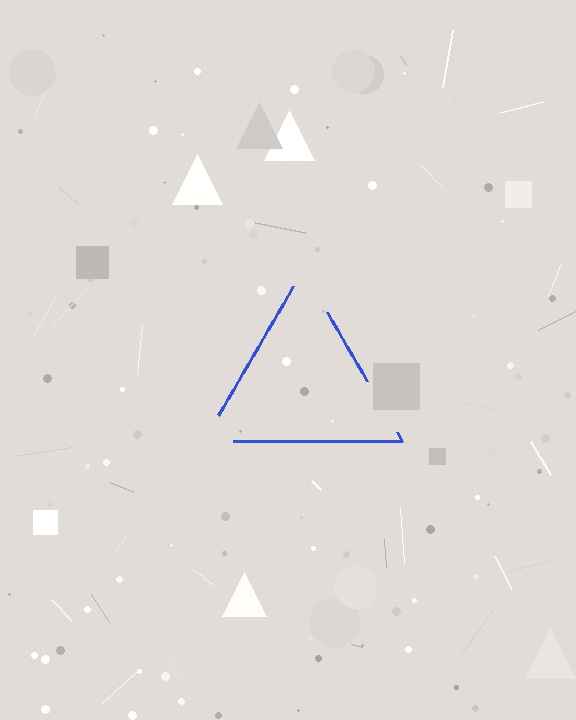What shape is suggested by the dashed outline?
The dashed outline suggests a triangle.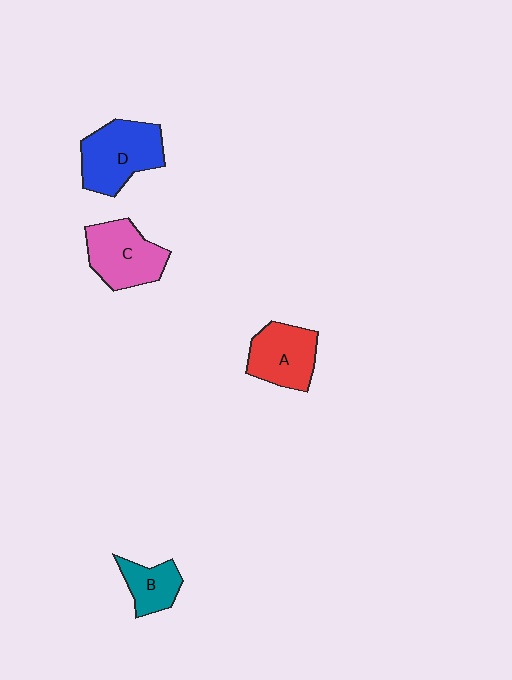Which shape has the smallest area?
Shape B (teal).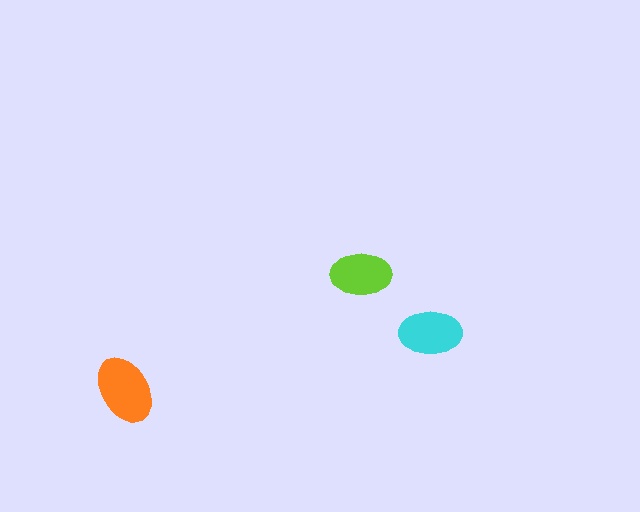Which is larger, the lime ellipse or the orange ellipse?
The orange one.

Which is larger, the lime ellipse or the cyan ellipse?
The cyan one.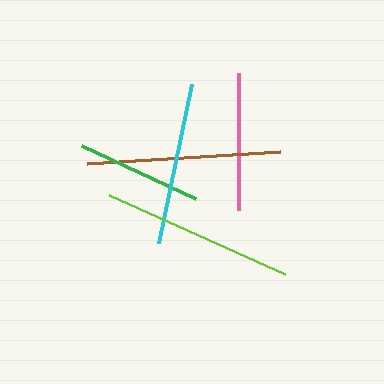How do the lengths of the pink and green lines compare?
The pink and green lines are approximately the same length.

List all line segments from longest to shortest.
From longest to shortest: lime, brown, cyan, pink, green.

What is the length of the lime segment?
The lime segment is approximately 193 pixels long.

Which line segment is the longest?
The lime line is the longest at approximately 193 pixels.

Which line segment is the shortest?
The green line is the shortest at approximately 126 pixels.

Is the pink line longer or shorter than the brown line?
The brown line is longer than the pink line.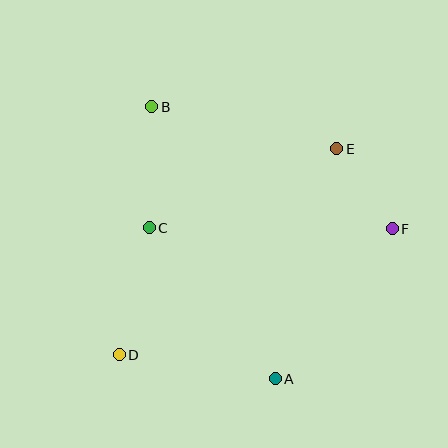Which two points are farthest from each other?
Points D and F are farthest from each other.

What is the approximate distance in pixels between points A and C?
The distance between A and C is approximately 197 pixels.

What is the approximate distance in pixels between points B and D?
The distance between B and D is approximately 250 pixels.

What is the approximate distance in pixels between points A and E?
The distance between A and E is approximately 238 pixels.